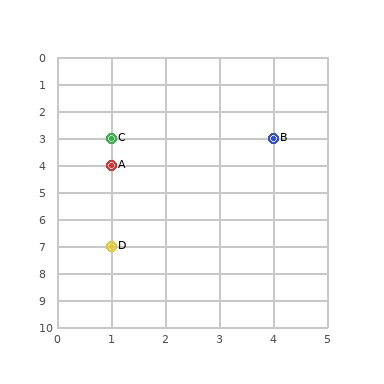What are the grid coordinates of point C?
Point C is at grid coordinates (1, 3).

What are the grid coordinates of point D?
Point D is at grid coordinates (1, 7).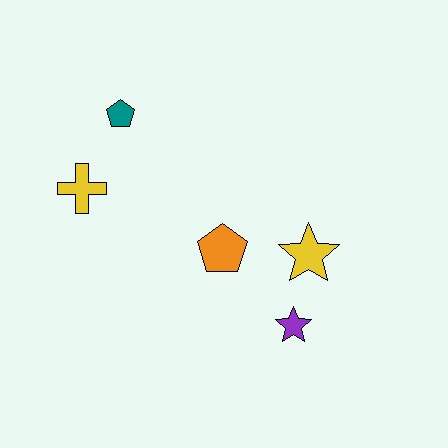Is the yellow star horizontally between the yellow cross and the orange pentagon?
No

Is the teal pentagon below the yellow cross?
No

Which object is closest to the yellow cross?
The teal pentagon is closest to the yellow cross.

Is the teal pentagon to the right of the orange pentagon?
No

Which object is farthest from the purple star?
The teal pentagon is farthest from the purple star.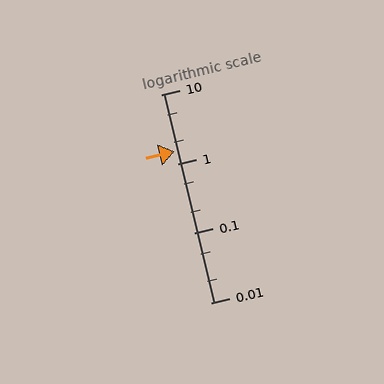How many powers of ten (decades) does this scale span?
The scale spans 3 decades, from 0.01 to 10.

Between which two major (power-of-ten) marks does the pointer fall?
The pointer is between 1 and 10.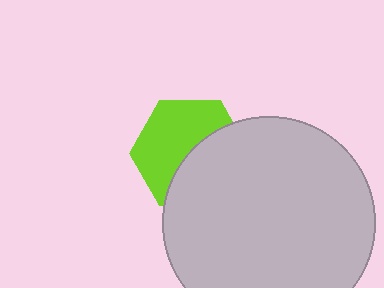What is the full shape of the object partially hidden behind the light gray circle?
The partially hidden object is a lime hexagon.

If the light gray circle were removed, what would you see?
You would see the complete lime hexagon.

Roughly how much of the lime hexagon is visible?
About half of it is visible (roughly 55%).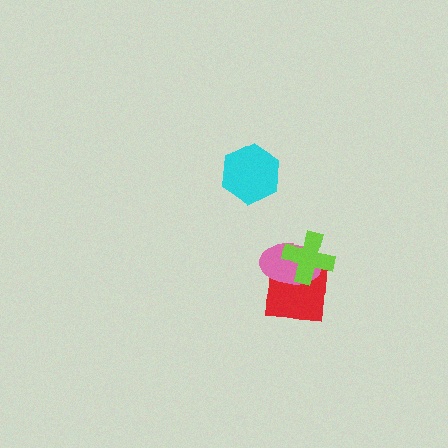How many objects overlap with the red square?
2 objects overlap with the red square.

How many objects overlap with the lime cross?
2 objects overlap with the lime cross.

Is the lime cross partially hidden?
No, no other shape covers it.